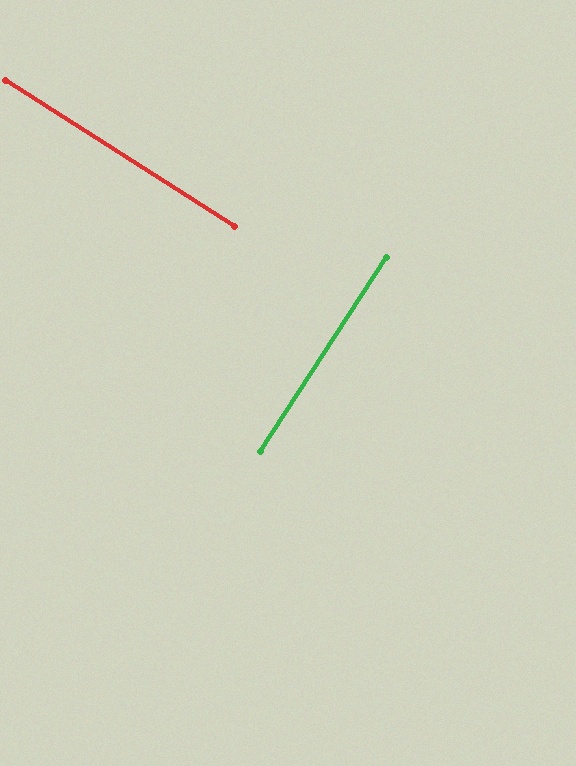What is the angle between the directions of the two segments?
Approximately 90 degrees.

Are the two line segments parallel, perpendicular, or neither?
Perpendicular — they meet at approximately 90°.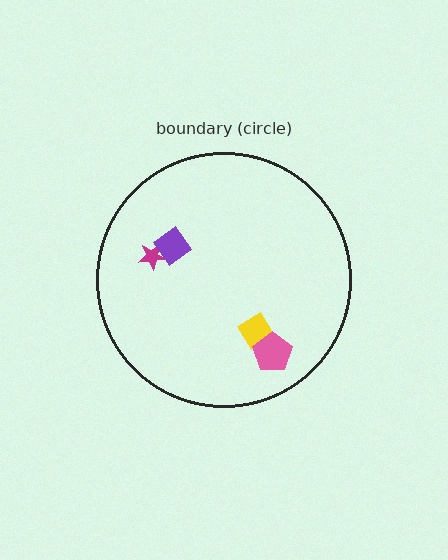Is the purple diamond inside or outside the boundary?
Inside.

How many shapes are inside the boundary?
4 inside, 0 outside.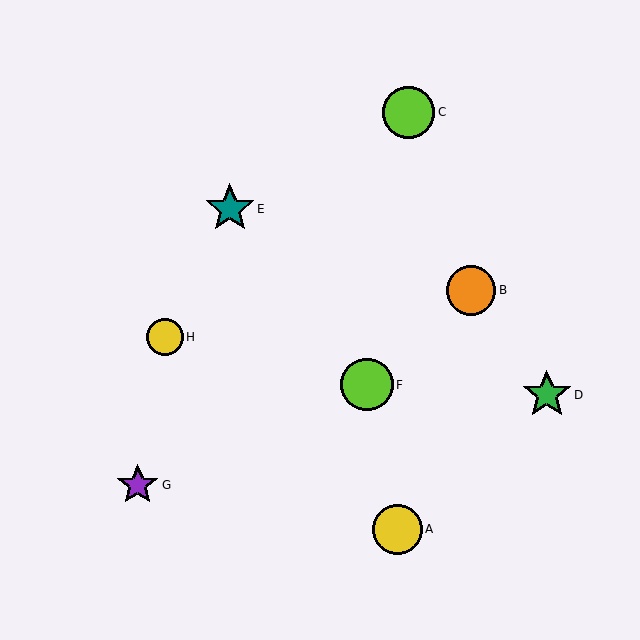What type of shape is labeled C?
Shape C is a lime circle.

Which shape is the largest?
The lime circle (labeled F) is the largest.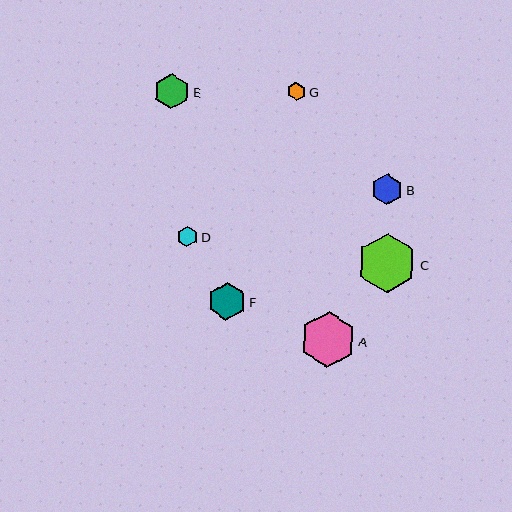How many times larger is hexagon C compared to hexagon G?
Hexagon C is approximately 3.3 times the size of hexagon G.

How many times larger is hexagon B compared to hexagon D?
Hexagon B is approximately 1.5 times the size of hexagon D.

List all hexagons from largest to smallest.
From largest to smallest: C, A, F, E, B, D, G.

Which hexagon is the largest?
Hexagon C is the largest with a size of approximately 59 pixels.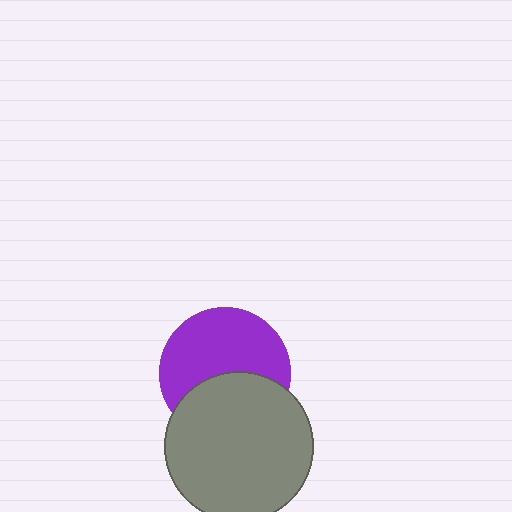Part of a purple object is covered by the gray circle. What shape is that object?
It is a circle.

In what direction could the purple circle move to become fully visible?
The purple circle could move up. That would shift it out from behind the gray circle entirely.